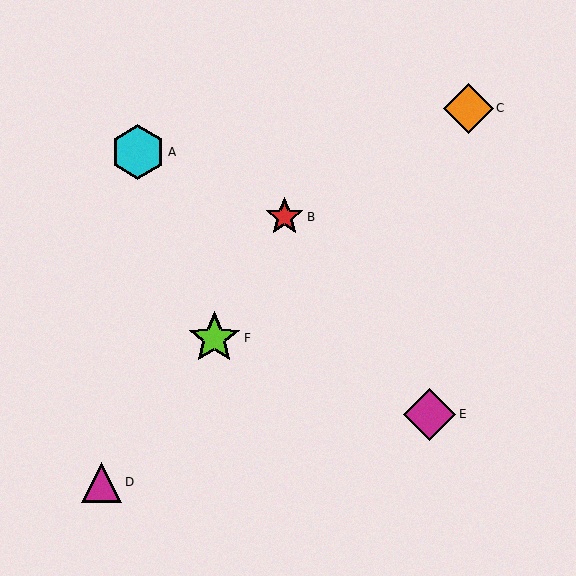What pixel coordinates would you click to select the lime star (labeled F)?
Click at (214, 338) to select the lime star F.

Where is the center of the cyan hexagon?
The center of the cyan hexagon is at (138, 152).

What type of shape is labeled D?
Shape D is a magenta triangle.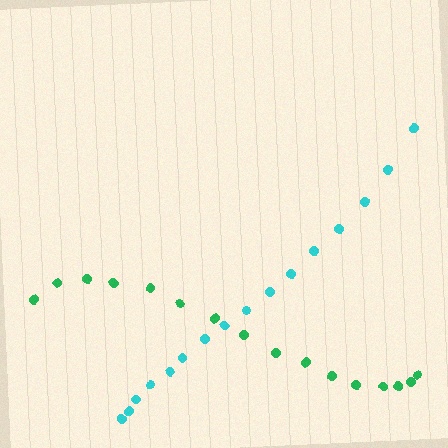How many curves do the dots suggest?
There are 2 distinct paths.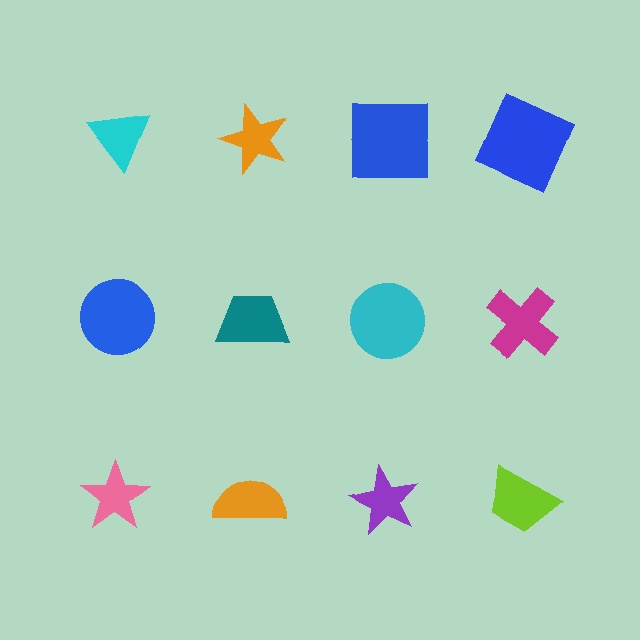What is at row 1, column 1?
A cyan triangle.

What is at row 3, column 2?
An orange semicircle.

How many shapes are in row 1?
4 shapes.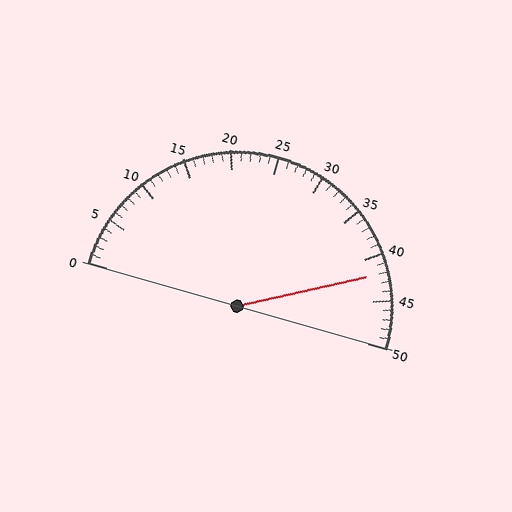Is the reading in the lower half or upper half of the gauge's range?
The reading is in the upper half of the range (0 to 50).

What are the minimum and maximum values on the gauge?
The gauge ranges from 0 to 50.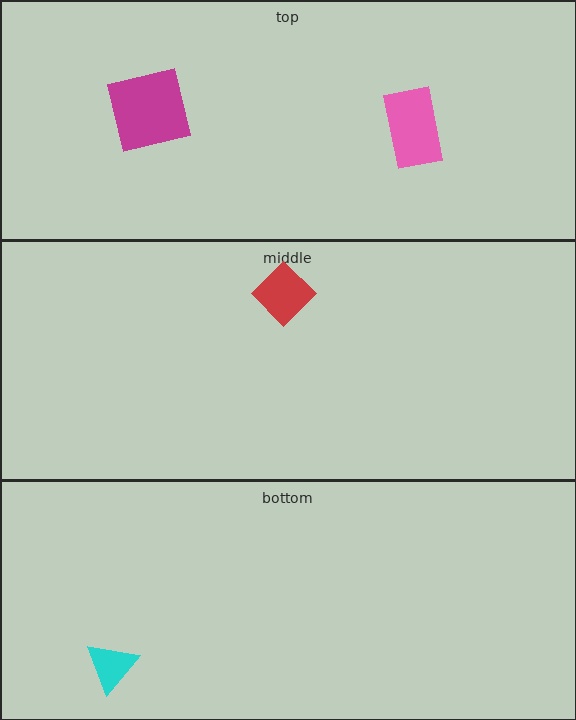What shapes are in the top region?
The magenta square, the pink rectangle.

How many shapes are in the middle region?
1.